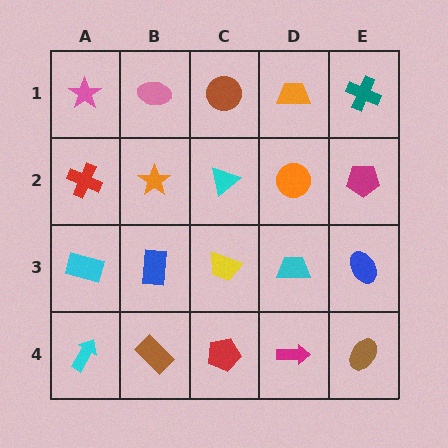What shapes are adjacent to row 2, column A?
A pink star (row 1, column A), a cyan rectangle (row 3, column A), an orange star (row 2, column B).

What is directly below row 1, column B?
An orange star.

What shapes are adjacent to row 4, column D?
A cyan trapezoid (row 3, column D), a red pentagon (row 4, column C), a brown ellipse (row 4, column E).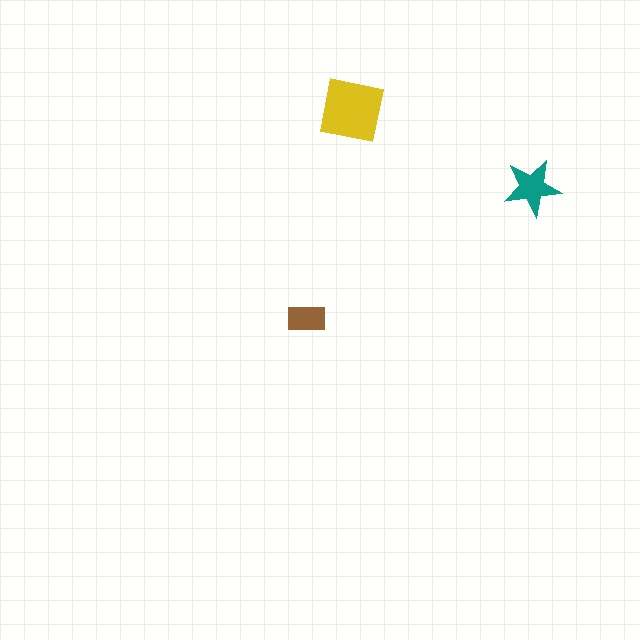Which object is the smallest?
The brown rectangle.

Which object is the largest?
The yellow square.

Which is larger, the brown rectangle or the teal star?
The teal star.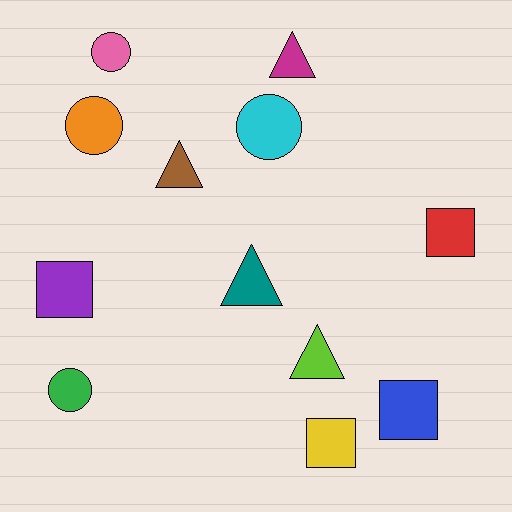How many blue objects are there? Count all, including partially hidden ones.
There is 1 blue object.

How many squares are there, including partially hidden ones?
There are 4 squares.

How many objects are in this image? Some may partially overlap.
There are 12 objects.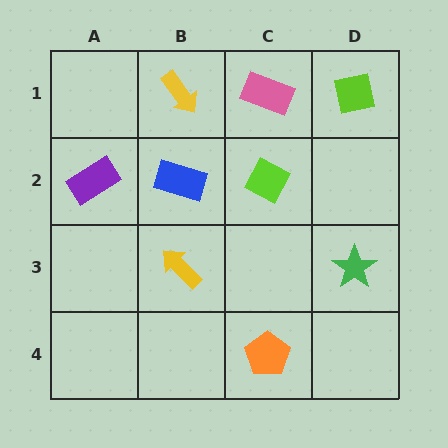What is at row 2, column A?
A purple rectangle.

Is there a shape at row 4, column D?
No, that cell is empty.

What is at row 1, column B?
A yellow arrow.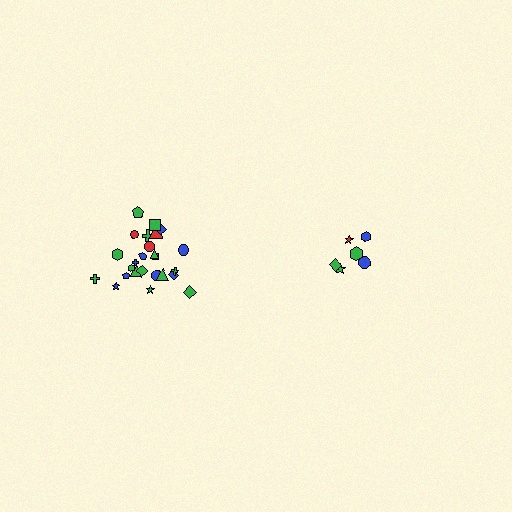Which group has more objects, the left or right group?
The left group.